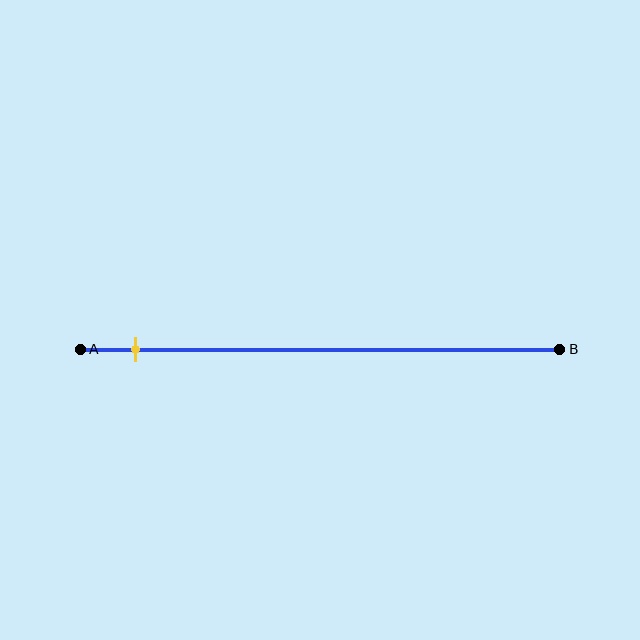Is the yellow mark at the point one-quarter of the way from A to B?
No, the mark is at about 10% from A, not at the 25% one-quarter point.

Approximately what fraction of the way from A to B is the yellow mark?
The yellow mark is approximately 10% of the way from A to B.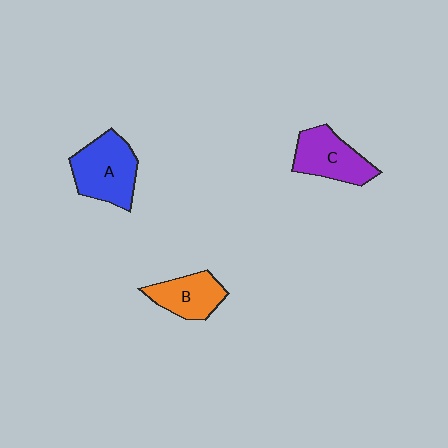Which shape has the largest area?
Shape A (blue).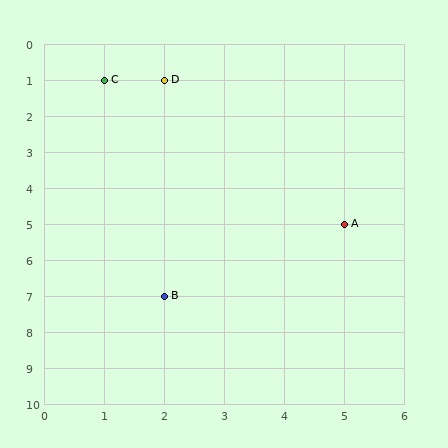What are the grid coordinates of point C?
Point C is at grid coordinates (1, 1).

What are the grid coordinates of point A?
Point A is at grid coordinates (5, 5).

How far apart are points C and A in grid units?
Points C and A are 4 columns and 4 rows apart (about 5.7 grid units diagonally).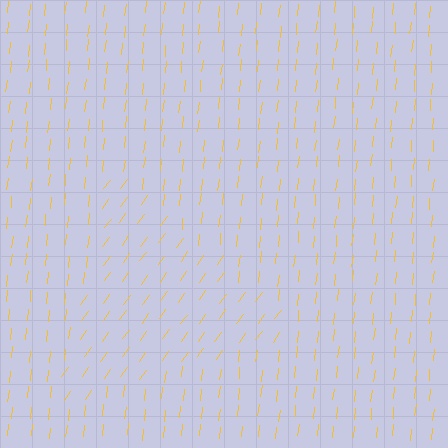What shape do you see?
I see a triangle.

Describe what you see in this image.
The image is filled with small yellow line segments. A triangle region in the image has lines oriented differently from the surrounding lines, creating a visible texture boundary.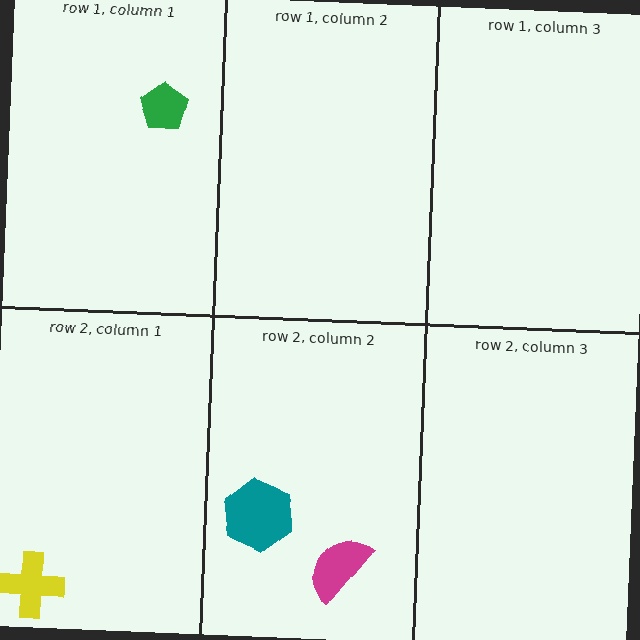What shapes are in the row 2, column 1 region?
The yellow cross.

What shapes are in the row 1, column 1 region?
The green pentagon.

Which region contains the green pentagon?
The row 1, column 1 region.